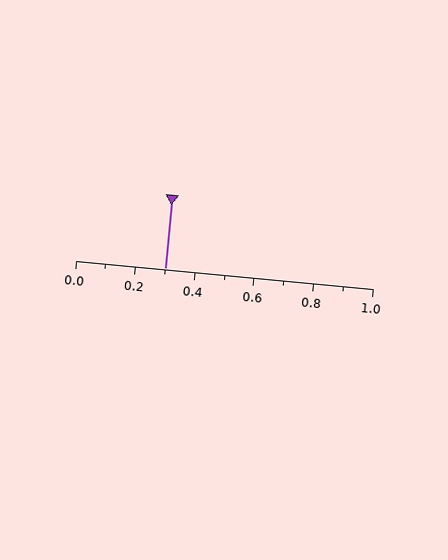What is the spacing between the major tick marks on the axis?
The major ticks are spaced 0.2 apart.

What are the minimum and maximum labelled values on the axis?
The axis runs from 0.0 to 1.0.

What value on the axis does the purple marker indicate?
The marker indicates approximately 0.3.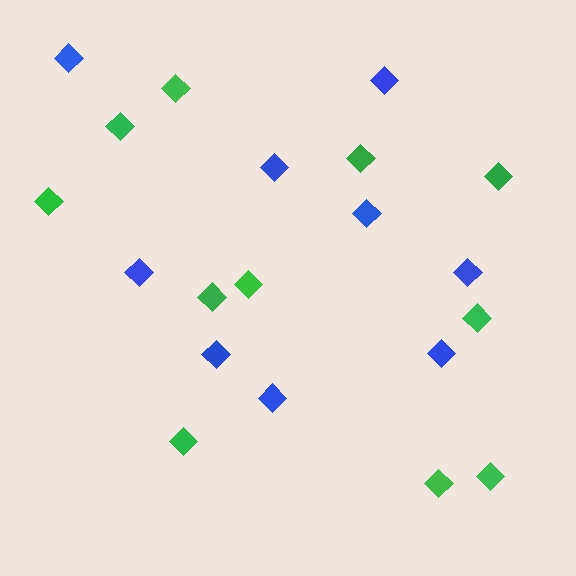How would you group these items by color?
There are 2 groups: one group of green diamonds (11) and one group of blue diamonds (9).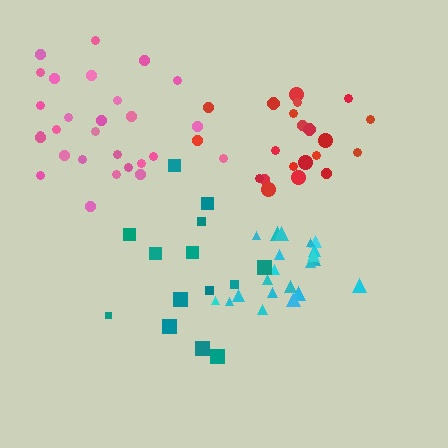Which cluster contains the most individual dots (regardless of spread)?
Pink (28).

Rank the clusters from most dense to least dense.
cyan, red, pink, teal.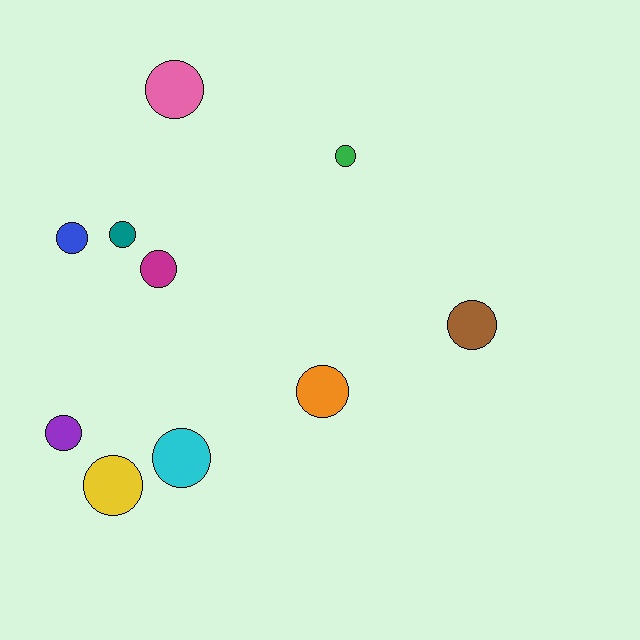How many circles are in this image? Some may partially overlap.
There are 10 circles.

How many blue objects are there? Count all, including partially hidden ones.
There is 1 blue object.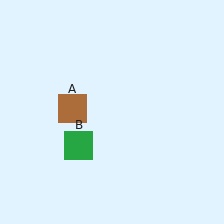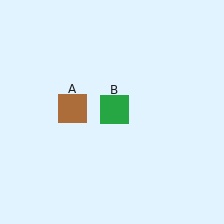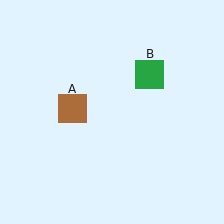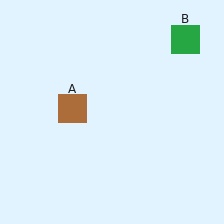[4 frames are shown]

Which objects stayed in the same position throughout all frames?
Brown square (object A) remained stationary.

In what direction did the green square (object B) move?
The green square (object B) moved up and to the right.